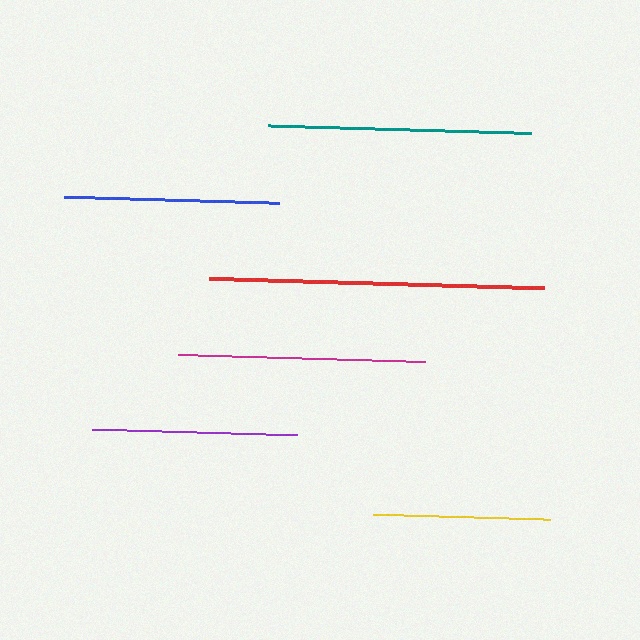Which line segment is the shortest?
The yellow line is the shortest at approximately 177 pixels.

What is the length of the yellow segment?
The yellow segment is approximately 177 pixels long.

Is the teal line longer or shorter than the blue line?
The teal line is longer than the blue line.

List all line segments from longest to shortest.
From longest to shortest: red, teal, magenta, blue, purple, yellow.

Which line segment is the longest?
The red line is the longest at approximately 335 pixels.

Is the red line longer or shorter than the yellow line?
The red line is longer than the yellow line.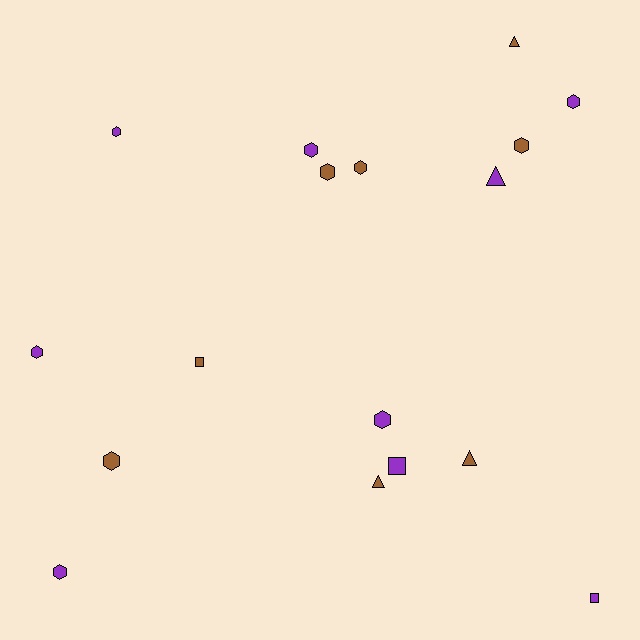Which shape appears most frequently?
Hexagon, with 10 objects.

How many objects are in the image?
There are 17 objects.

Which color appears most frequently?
Purple, with 9 objects.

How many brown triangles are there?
There are 3 brown triangles.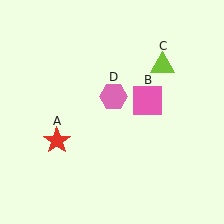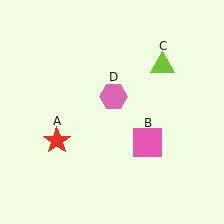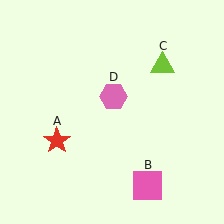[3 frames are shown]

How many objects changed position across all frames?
1 object changed position: pink square (object B).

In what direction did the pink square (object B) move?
The pink square (object B) moved down.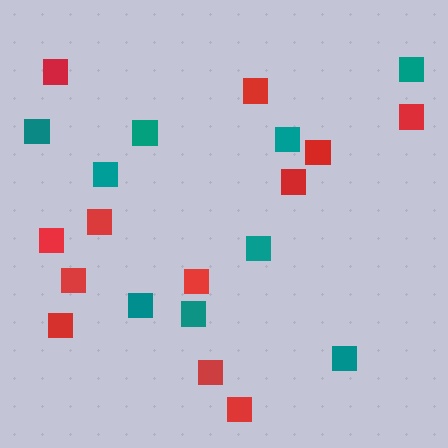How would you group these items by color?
There are 2 groups: one group of teal squares (9) and one group of red squares (12).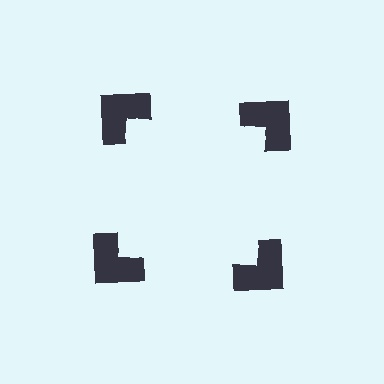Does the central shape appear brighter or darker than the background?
It typically appears slightly brighter than the background, even though no actual brightness change is drawn.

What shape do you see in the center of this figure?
An illusory square — its edges are inferred from the aligned wedge cuts in the notched squares, not physically drawn.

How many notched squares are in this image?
There are 4 — one at each vertex of the illusory square.